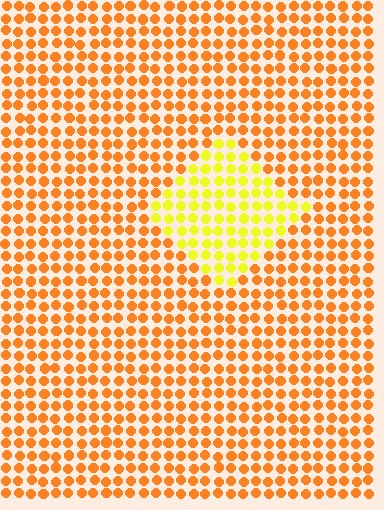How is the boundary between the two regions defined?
The boundary is defined purely by a slight shift in hue (about 37 degrees). Spacing, size, and orientation are identical on both sides.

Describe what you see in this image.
The image is filled with small orange elements in a uniform arrangement. A diamond-shaped region is visible where the elements are tinted to a slightly different hue, forming a subtle color boundary.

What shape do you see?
I see a diamond.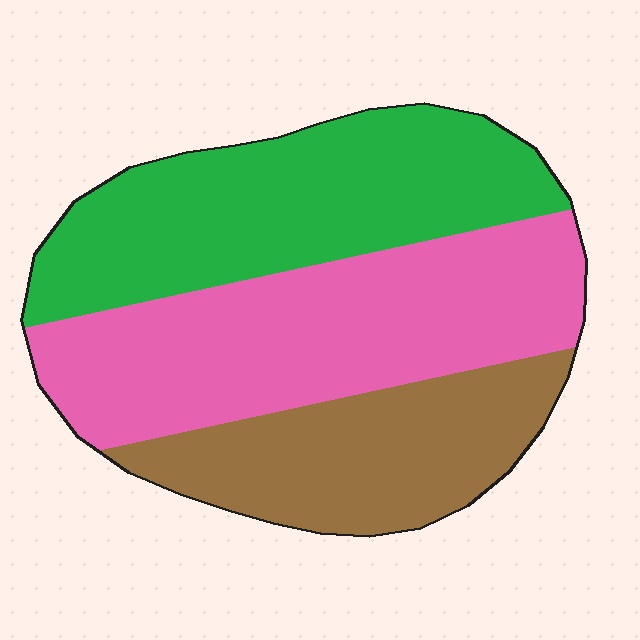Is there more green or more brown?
Green.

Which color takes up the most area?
Pink, at roughly 40%.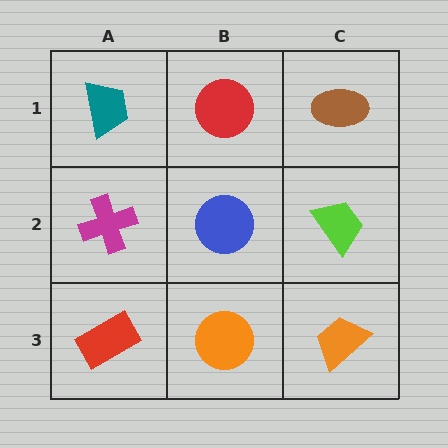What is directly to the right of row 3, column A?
An orange circle.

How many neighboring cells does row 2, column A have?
3.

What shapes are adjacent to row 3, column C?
A lime trapezoid (row 2, column C), an orange circle (row 3, column B).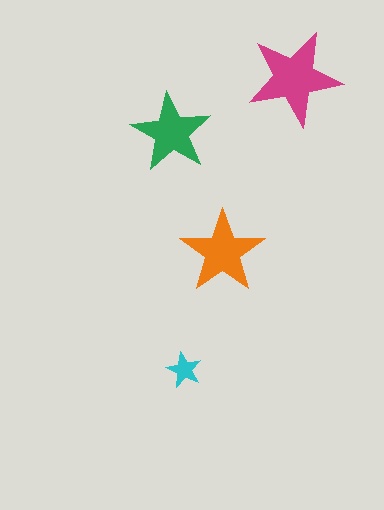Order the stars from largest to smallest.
the magenta one, the orange one, the green one, the cyan one.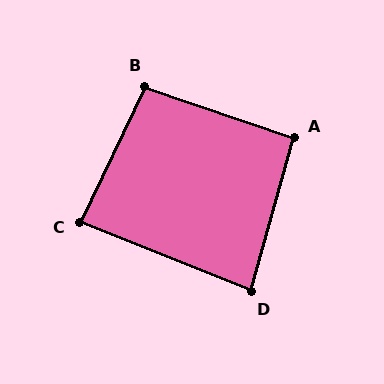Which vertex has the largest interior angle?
B, at approximately 97 degrees.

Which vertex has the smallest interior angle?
D, at approximately 83 degrees.